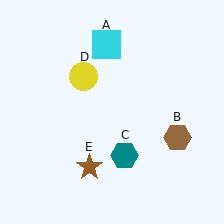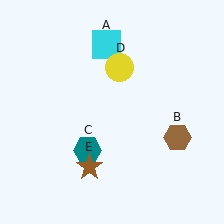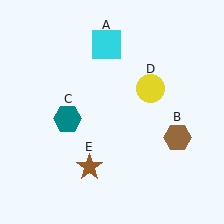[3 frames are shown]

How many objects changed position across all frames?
2 objects changed position: teal hexagon (object C), yellow circle (object D).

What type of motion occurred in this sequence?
The teal hexagon (object C), yellow circle (object D) rotated clockwise around the center of the scene.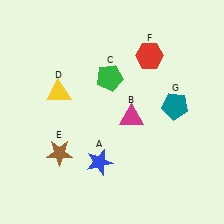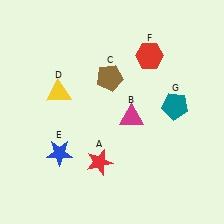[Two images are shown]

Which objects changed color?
A changed from blue to red. C changed from green to brown. E changed from brown to blue.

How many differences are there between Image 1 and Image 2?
There are 3 differences between the two images.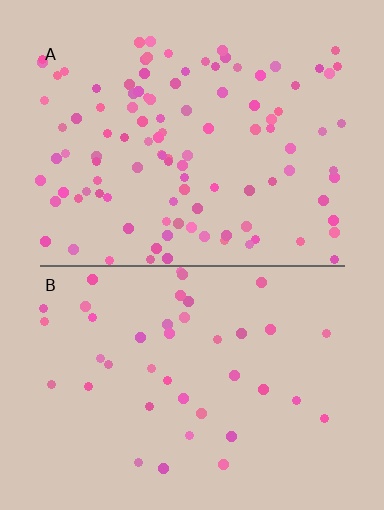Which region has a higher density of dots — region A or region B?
A (the top).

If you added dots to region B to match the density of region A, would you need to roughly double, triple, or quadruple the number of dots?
Approximately triple.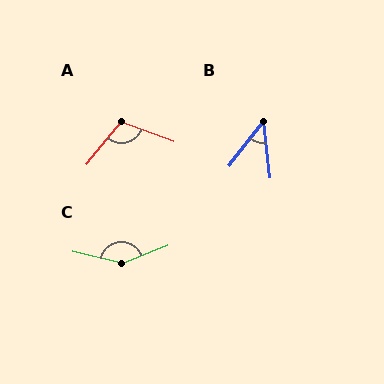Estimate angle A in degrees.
Approximately 109 degrees.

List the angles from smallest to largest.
B (44°), A (109°), C (145°).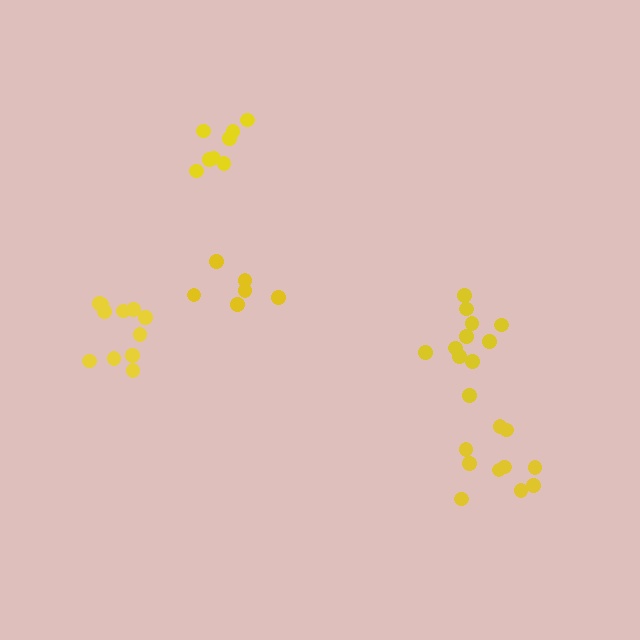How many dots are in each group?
Group 1: 11 dots, Group 2: 10 dots, Group 3: 6 dots, Group 4: 11 dots, Group 5: 8 dots (46 total).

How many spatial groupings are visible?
There are 5 spatial groupings.